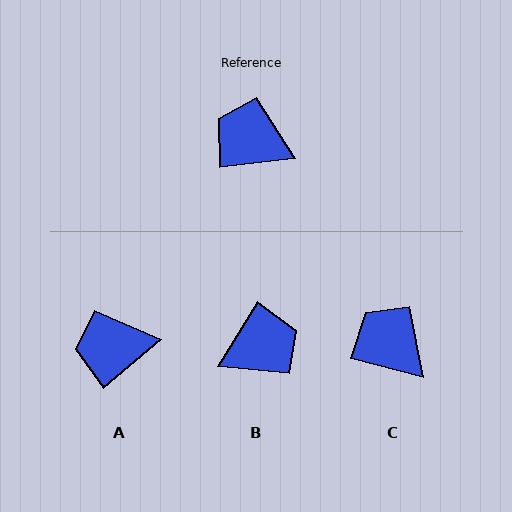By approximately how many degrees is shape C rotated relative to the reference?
Approximately 21 degrees clockwise.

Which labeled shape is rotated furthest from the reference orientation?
B, about 128 degrees away.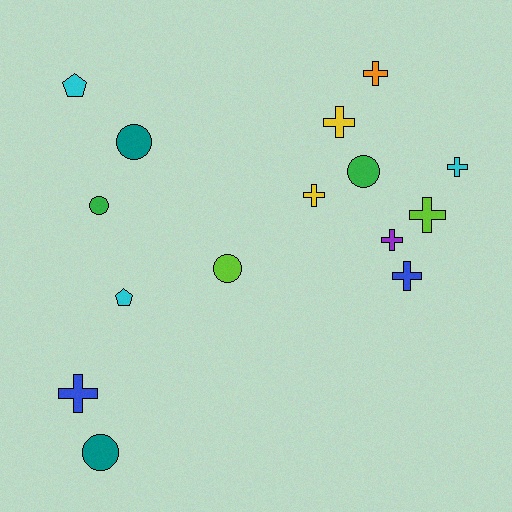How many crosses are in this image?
There are 8 crosses.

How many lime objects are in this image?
There are 2 lime objects.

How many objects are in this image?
There are 15 objects.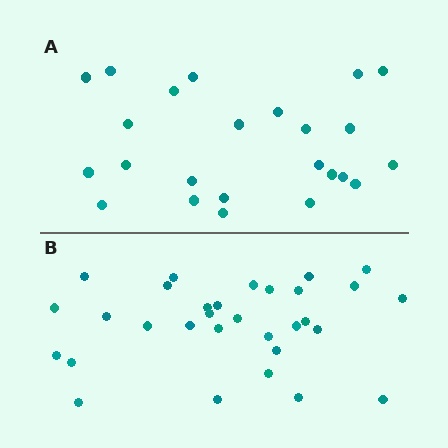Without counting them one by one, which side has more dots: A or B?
Region B (the bottom region) has more dots.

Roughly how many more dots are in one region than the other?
Region B has roughly 8 or so more dots than region A.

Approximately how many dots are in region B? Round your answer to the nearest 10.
About 30 dots. (The exact count is 31, which rounds to 30.)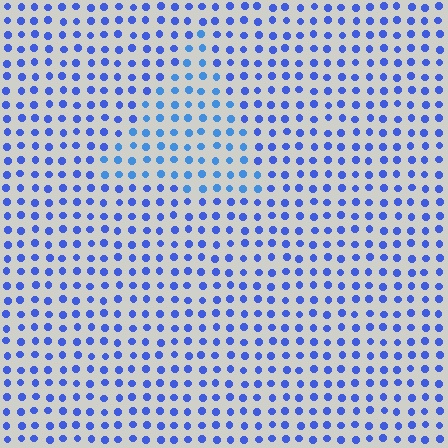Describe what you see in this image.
The image is filled with small blue elements in a uniform arrangement. A triangle-shaped region is visible where the elements are tinted to a slightly different hue, forming a subtle color boundary.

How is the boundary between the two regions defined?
The boundary is defined purely by a slight shift in hue (about 20 degrees). Spacing, size, and orientation are identical on both sides.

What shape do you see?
I see a triangle.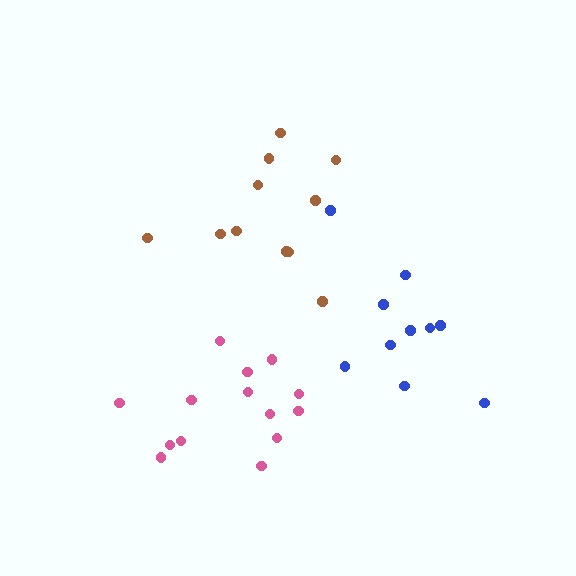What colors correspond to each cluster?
The clusters are colored: pink, blue, brown.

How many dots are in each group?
Group 1: 14 dots, Group 2: 10 dots, Group 3: 11 dots (35 total).